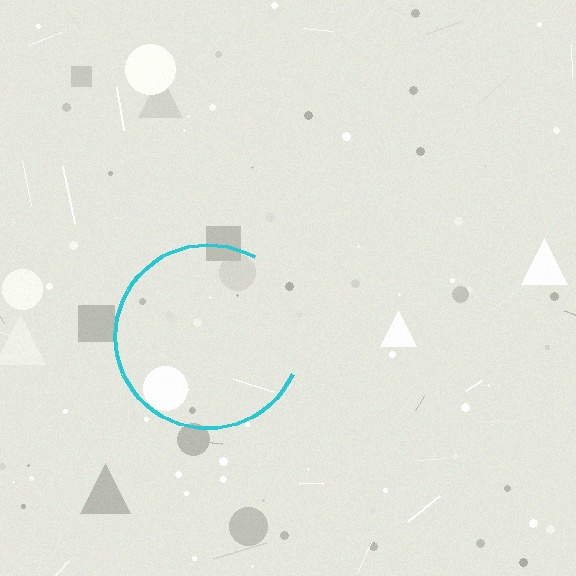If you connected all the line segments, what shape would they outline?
They would outline a circle.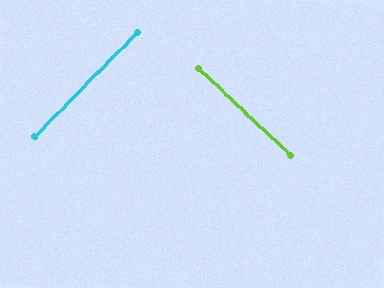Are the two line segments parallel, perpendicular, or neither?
Perpendicular — they meet at approximately 89°.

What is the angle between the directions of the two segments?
Approximately 89 degrees.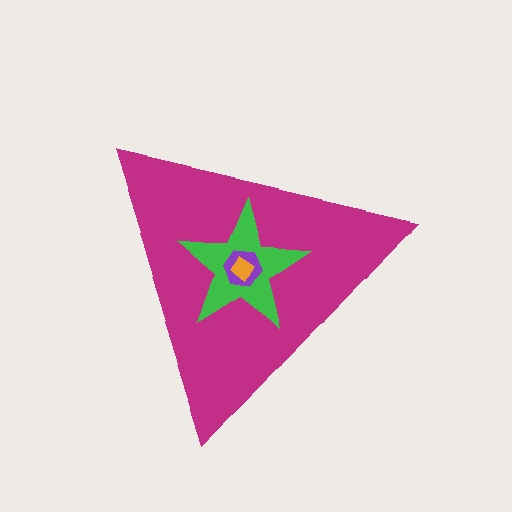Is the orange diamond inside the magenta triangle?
Yes.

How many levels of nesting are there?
4.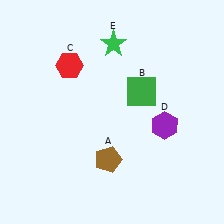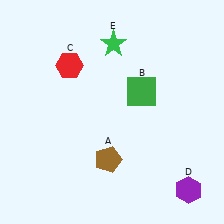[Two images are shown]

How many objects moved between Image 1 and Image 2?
1 object moved between the two images.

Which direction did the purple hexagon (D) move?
The purple hexagon (D) moved down.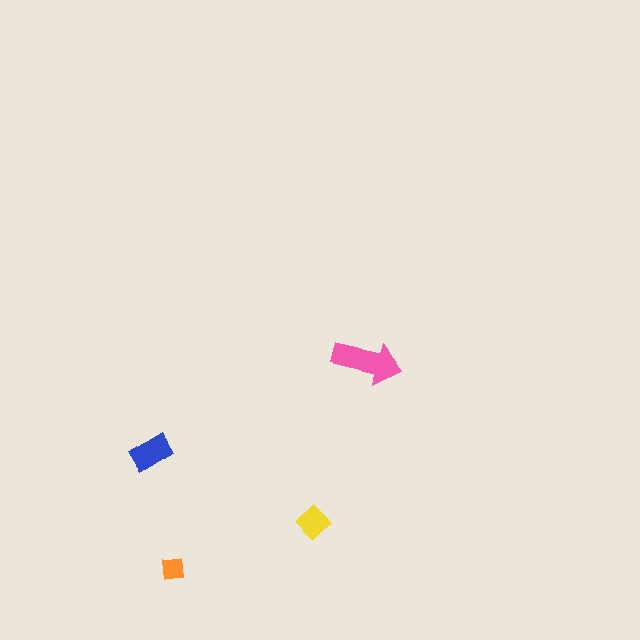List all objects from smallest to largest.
The orange square, the yellow diamond, the blue rectangle, the pink arrow.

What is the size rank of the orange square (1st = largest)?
4th.